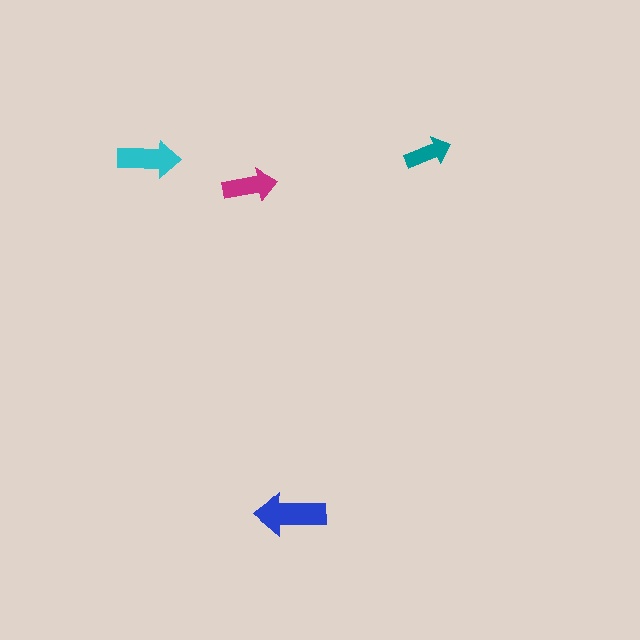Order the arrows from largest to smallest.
the blue one, the cyan one, the magenta one, the teal one.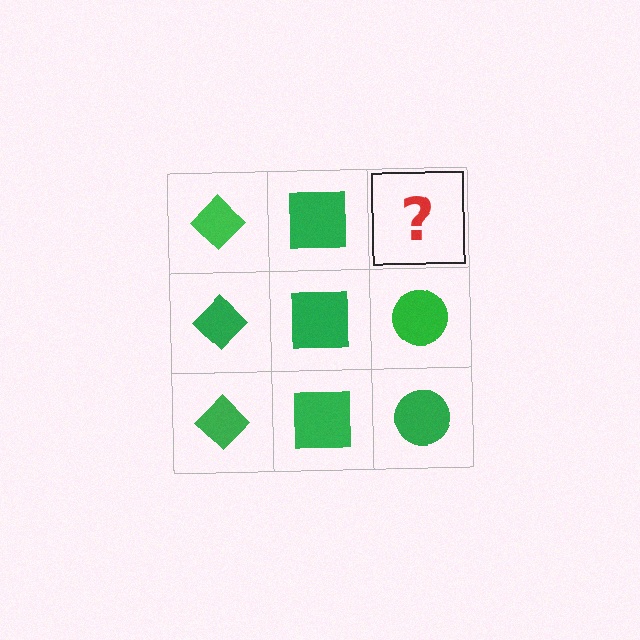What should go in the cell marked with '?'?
The missing cell should contain a green circle.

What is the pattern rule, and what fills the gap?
The rule is that each column has a consistent shape. The gap should be filled with a green circle.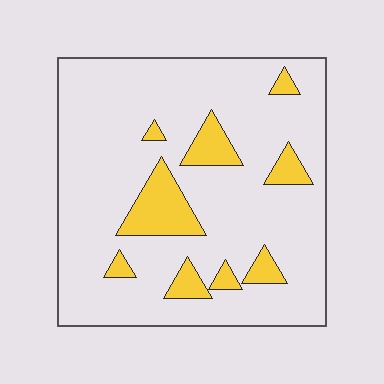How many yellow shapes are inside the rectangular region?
9.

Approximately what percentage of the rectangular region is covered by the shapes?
Approximately 15%.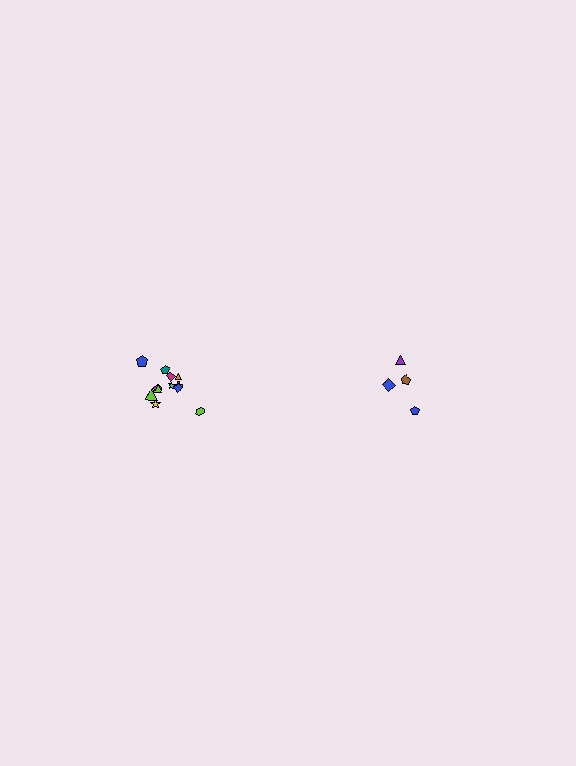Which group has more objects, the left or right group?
The left group.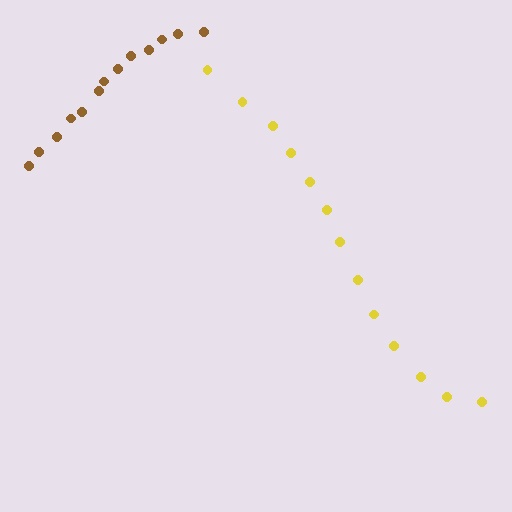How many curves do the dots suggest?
There are 2 distinct paths.